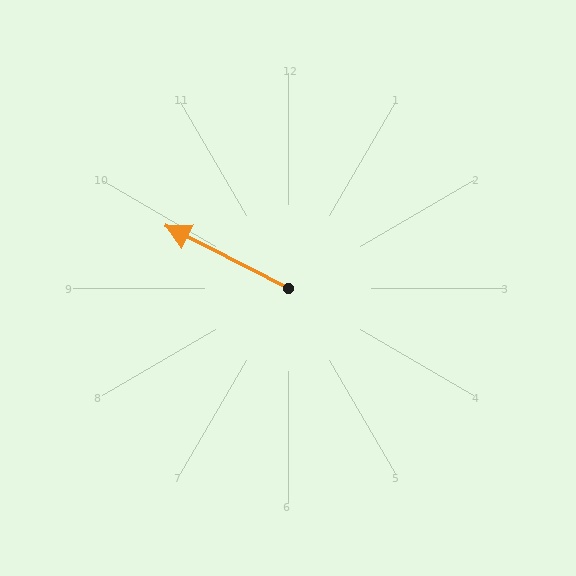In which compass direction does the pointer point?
Northwest.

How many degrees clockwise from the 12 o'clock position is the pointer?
Approximately 297 degrees.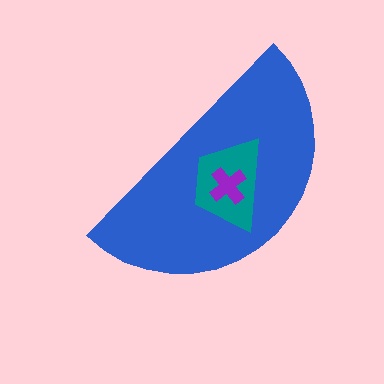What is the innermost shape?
The purple cross.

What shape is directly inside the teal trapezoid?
The purple cross.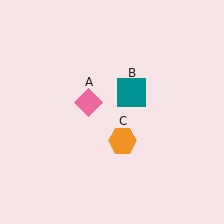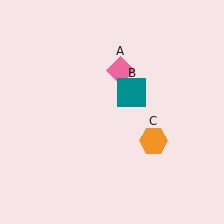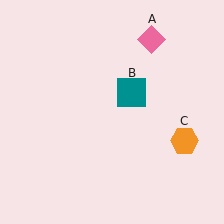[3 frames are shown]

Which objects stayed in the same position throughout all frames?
Teal square (object B) remained stationary.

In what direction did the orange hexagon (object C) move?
The orange hexagon (object C) moved right.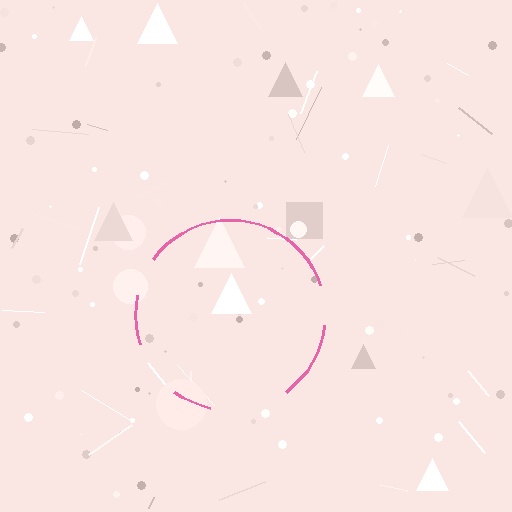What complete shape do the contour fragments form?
The contour fragments form a circle.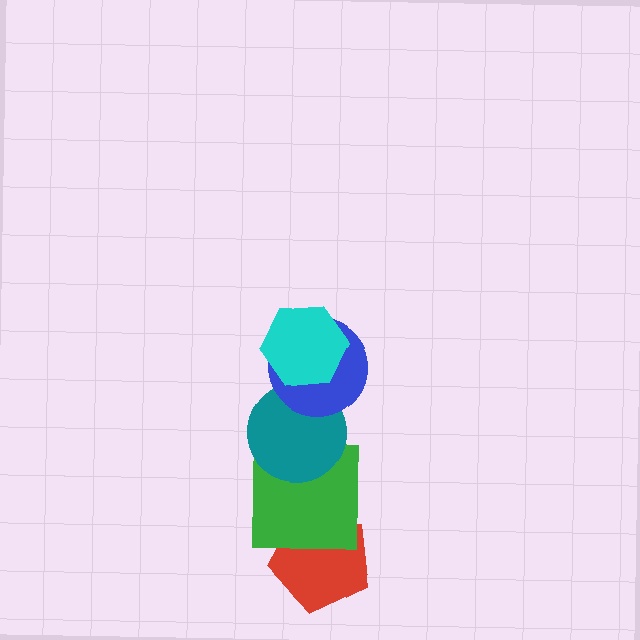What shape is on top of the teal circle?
The blue circle is on top of the teal circle.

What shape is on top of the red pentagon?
The green square is on top of the red pentagon.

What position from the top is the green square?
The green square is 4th from the top.